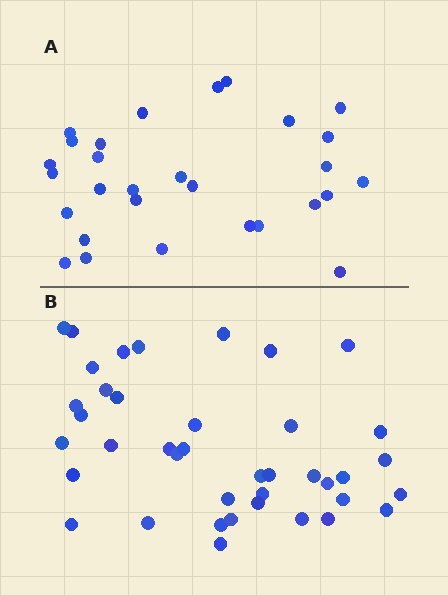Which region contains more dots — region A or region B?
Region B (the bottom region) has more dots.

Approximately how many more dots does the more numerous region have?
Region B has roughly 12 or so more dots than region A.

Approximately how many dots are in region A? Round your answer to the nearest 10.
About 30 dots. (The exact count is 29, which rounds to 30.)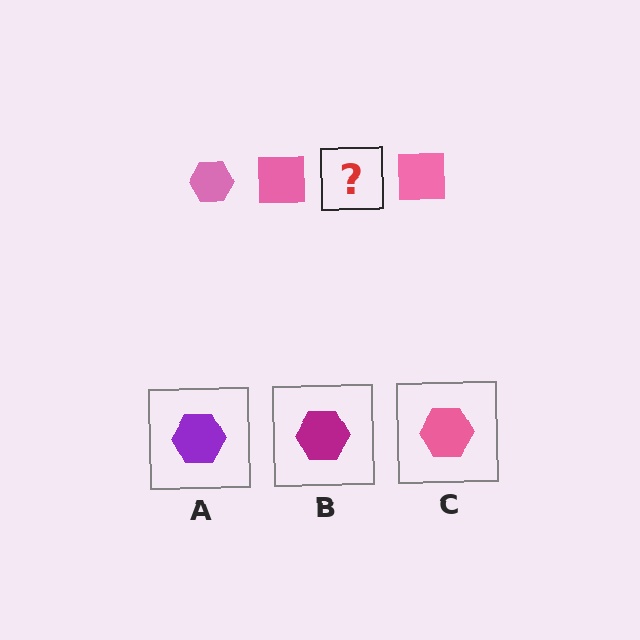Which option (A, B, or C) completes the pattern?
C.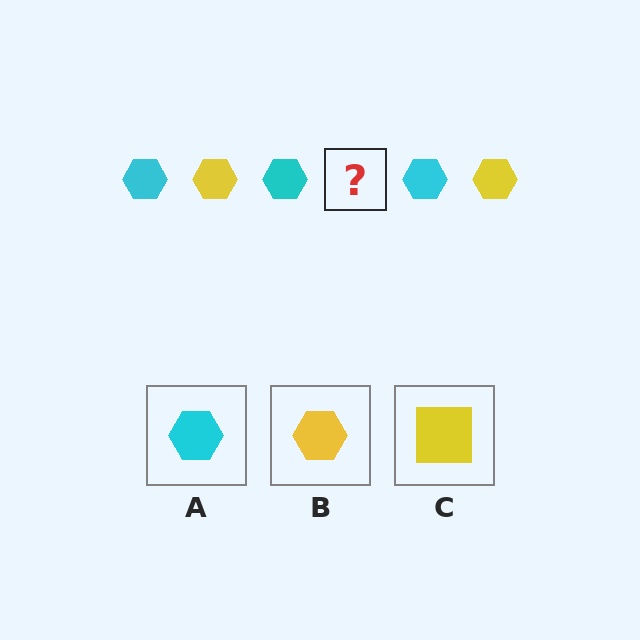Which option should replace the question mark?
Option B.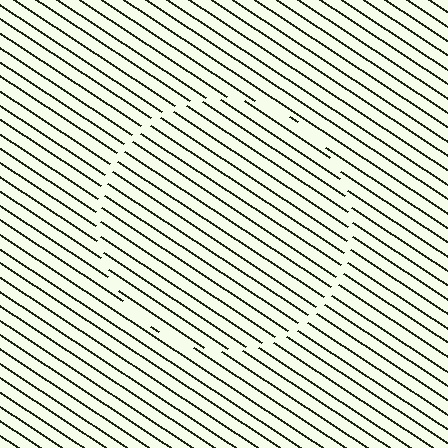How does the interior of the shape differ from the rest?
The interior of the shape contains the same grating, shifted by half a period — the contour is defined by the phase discontinuity where line-ends from the inner and outer gratings abut.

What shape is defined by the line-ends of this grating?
An illusory circle. The interior of the shape contains the same grating, shifted by half a period — the contour is defined by the phase discontinuity where line-ends from the inner and outer gratings abut.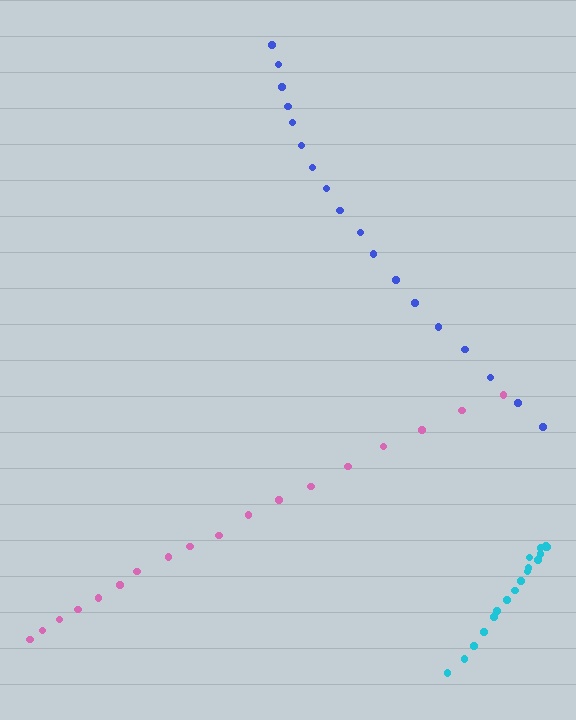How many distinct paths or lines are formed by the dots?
There are 3 distinct paths.